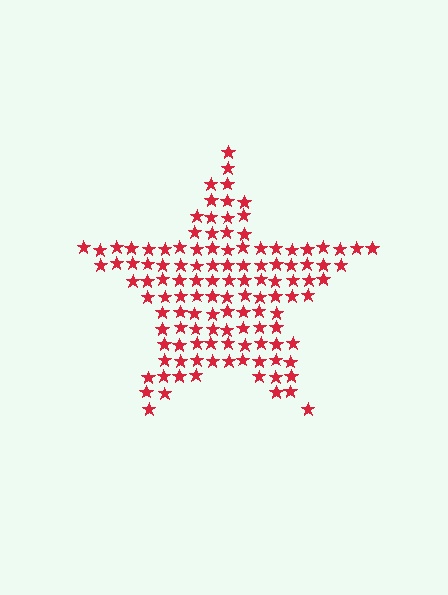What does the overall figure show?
The overall figure shows a star.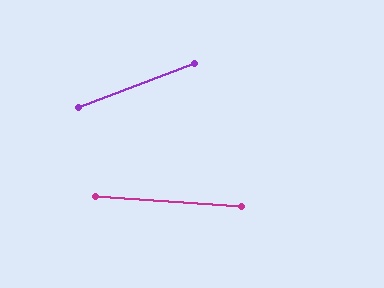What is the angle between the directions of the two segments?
Approximately 25 degrees.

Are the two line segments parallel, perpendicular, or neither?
Neither parallel nor perpendicular — they differ by about 25°.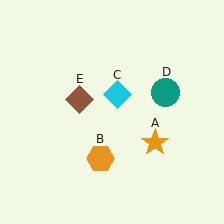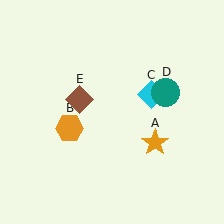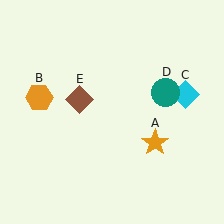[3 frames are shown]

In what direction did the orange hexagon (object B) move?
The orange hexagon (object B) moved up and to the left.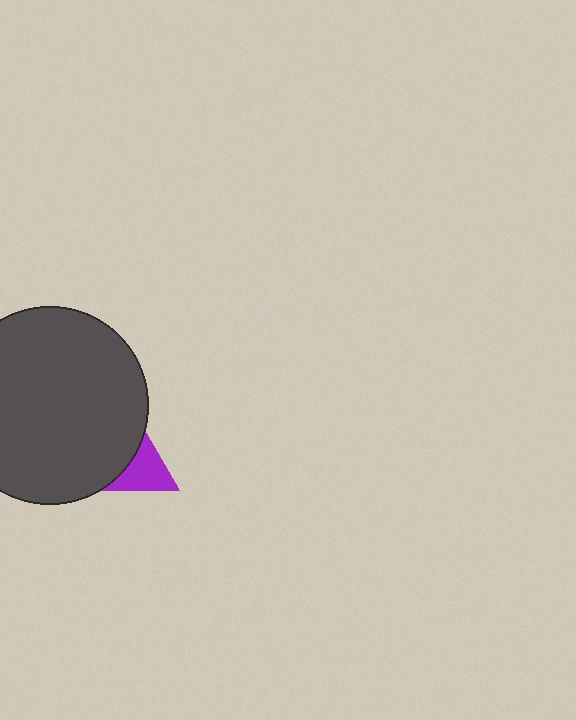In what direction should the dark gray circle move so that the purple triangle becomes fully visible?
The dark gray circle should move left. That is the shortest direction to clear the overlap and leave the purple triangle fully visible.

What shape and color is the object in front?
The object in front is a dark gray circle.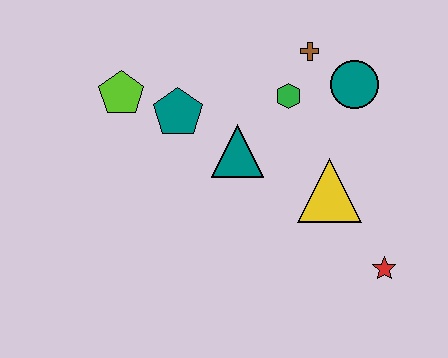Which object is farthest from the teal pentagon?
The red star is farthest from the teal pentagon.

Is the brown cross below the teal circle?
No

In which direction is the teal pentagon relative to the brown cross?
The teal pentagon is to the left of the brown cross.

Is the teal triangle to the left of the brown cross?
Yes